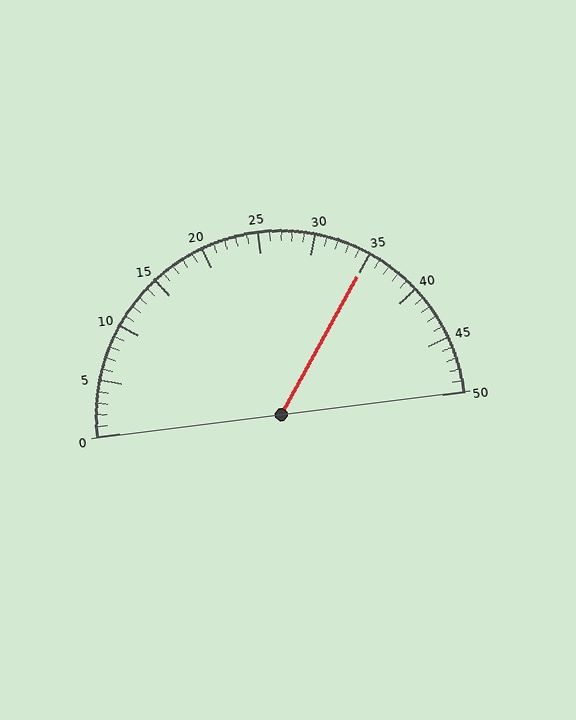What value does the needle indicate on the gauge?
The needle indicates approximately 35.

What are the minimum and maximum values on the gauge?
The gauge ranges from 0 to 50.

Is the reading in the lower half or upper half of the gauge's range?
The reading is in the upper half of the range (0 to 50).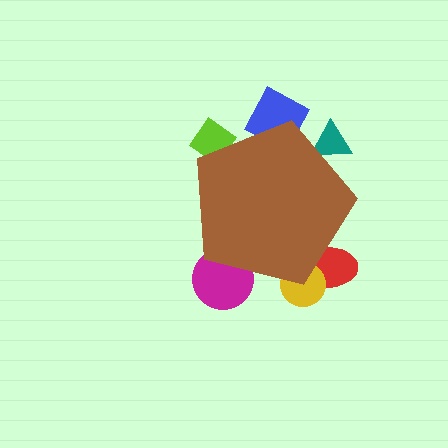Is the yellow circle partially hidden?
Yes, the yellow circle is partially hidden behind the brown pentagon.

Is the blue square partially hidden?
Yes, the blue square is partially hidden behind the brown pentagon.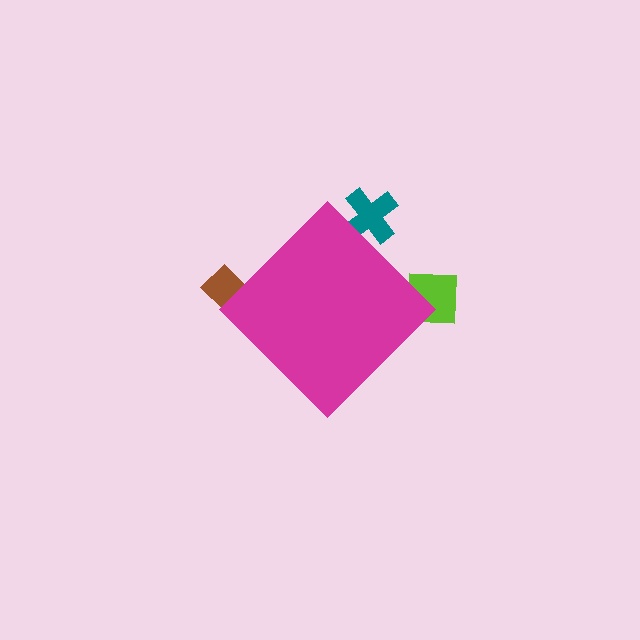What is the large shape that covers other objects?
A magenta diamond.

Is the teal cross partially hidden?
Yes, the teal cross is partially hidden behind the magenta diamond.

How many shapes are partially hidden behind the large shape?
3 shapes are partially hidden.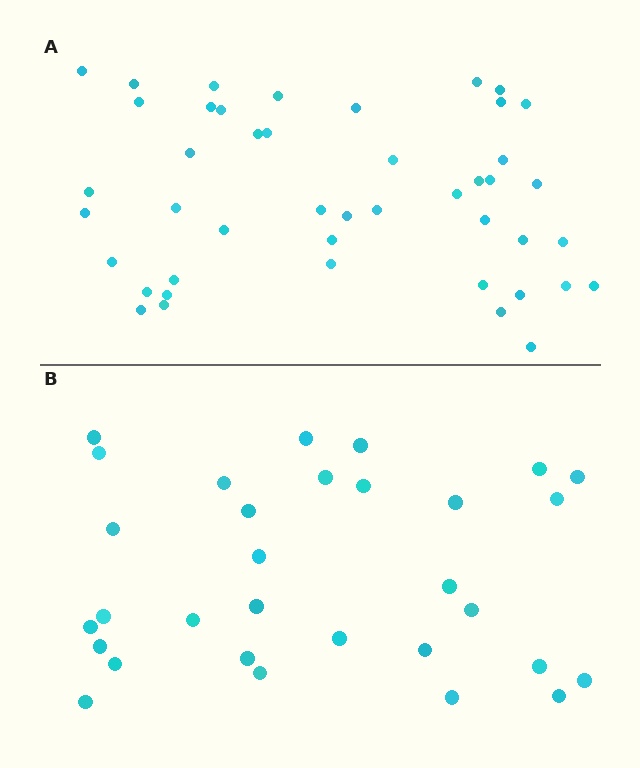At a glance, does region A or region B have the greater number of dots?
Region A (the top region) has more dots.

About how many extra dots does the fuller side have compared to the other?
Region A has approximately 15 more dots than region B.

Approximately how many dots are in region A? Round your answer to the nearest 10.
About 40 dots. (The exact count is 45, which rounds to 40.)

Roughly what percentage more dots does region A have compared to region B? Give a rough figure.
About 45% more.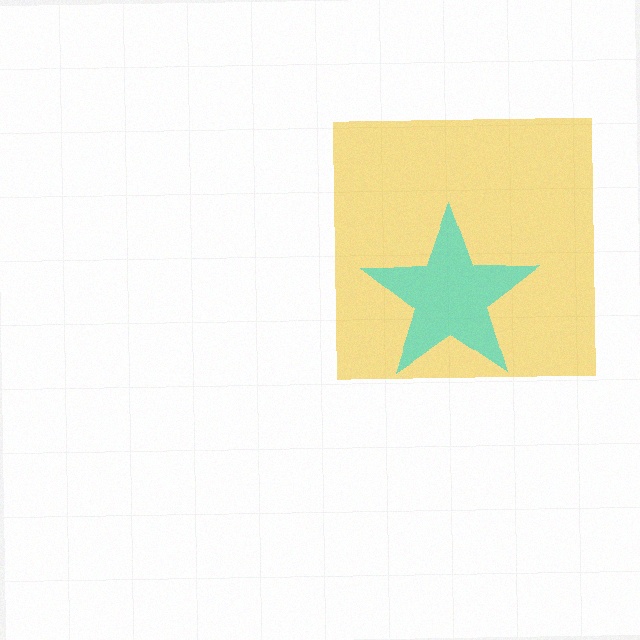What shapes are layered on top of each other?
The layered shapes are: a yellow square, a cyan star.